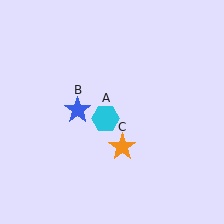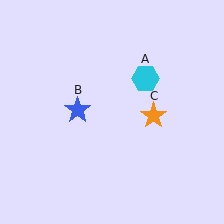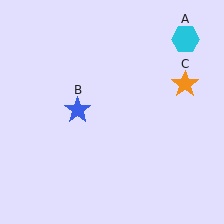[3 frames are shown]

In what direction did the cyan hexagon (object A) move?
The cyan hexagon (object A) moved up and to the right.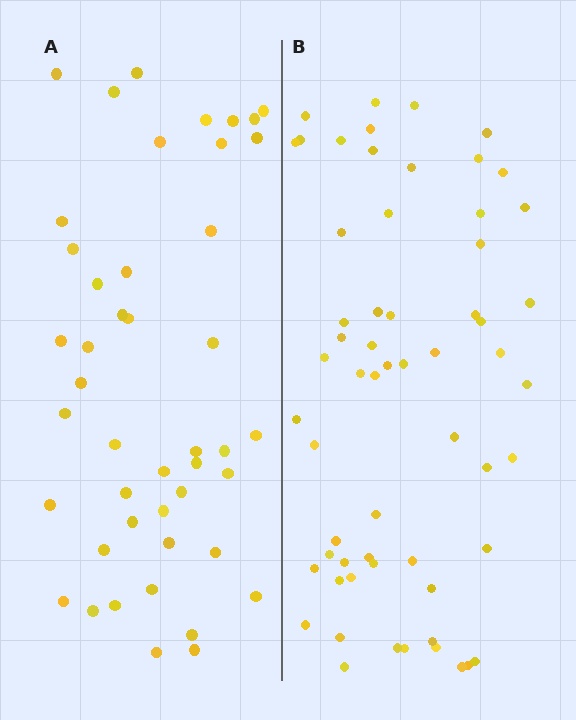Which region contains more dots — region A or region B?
Region B (the right region) has more dots.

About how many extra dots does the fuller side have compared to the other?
Region B has approximately 15 more dots than region A.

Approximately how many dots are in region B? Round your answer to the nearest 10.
About 60 dots.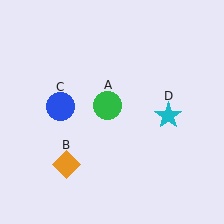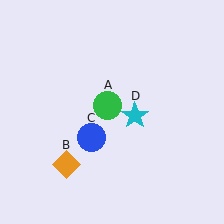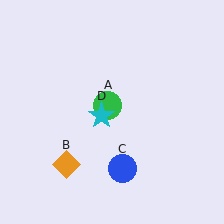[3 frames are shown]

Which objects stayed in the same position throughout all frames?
Green circle (object A) and orange diamond (object B) remained stationary.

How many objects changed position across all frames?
2 objects changed position: blue circle (object C), cyan star (object D).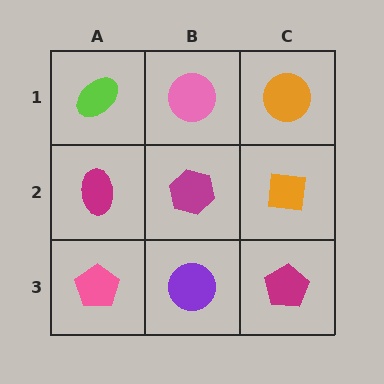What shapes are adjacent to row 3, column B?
A magenta hexagon (row 2, column B), a pink pentagon (row 3, column A), a magenta pentagon (row 3, column C).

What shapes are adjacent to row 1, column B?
A magenta hexagon (row 2, column B), a lime ellipse (row 1, column A), an orange circle (row 1, column C).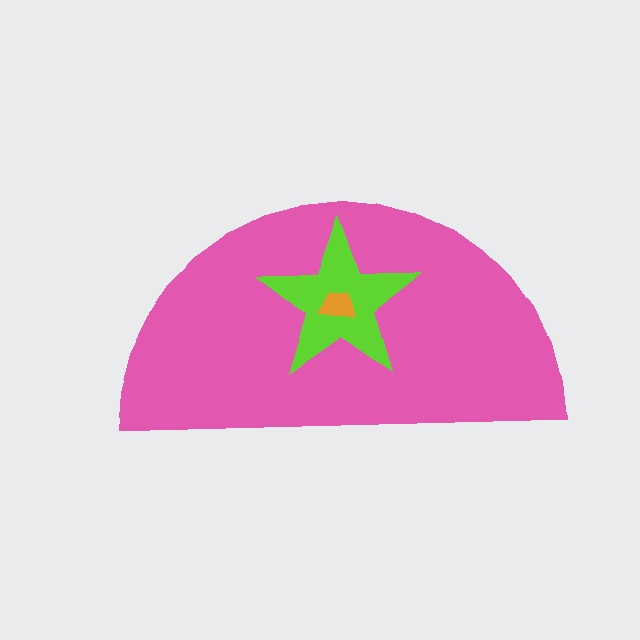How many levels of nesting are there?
3.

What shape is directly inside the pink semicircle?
The lime star.